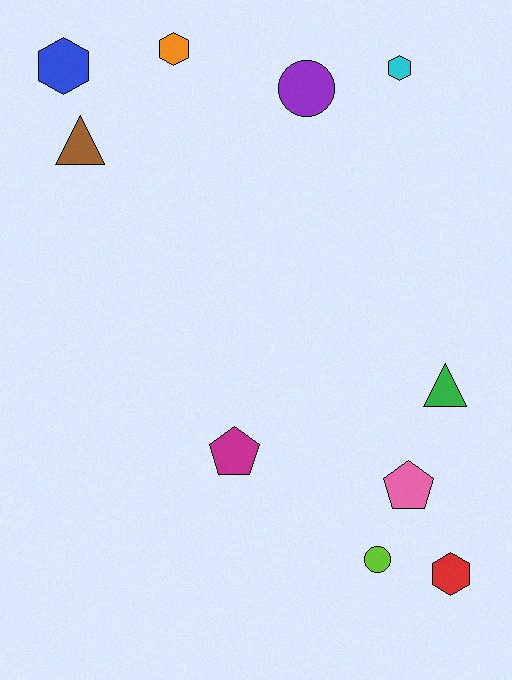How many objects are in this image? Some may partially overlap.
There are 10 objects.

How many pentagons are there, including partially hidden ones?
There are 2 pentagons.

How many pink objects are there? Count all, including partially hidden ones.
There is 1 pink object.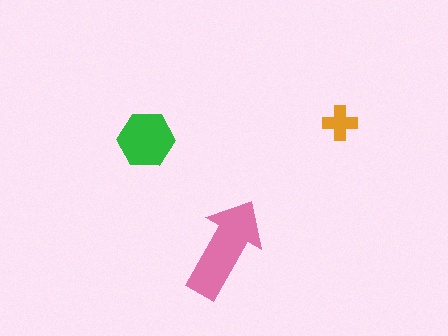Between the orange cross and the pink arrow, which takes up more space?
The pink arrow.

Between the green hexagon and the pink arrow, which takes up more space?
The pink arrow.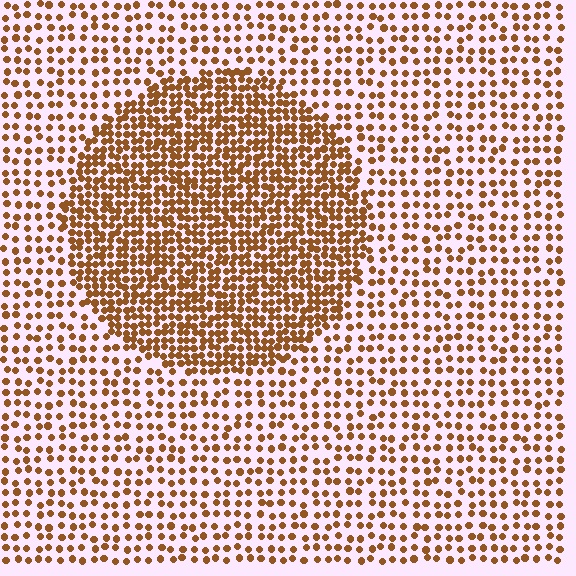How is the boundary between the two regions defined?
The boundary is defined by a change in element density (approximately 2.1x ratio). All elements are the same color, size, and shape.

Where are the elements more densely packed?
The elements are more densely packed inside the circle boundary.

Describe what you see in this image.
The image contains small brown elements arranged at two different densities. A circle-shaped region is visible where the elements are more densely packed than the surrounding area.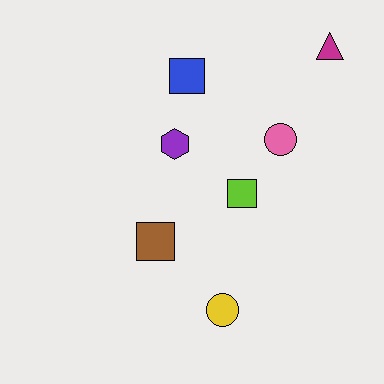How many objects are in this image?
There are 7 objects.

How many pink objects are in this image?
There is 1 pink object.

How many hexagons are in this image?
There is 1 hexagon.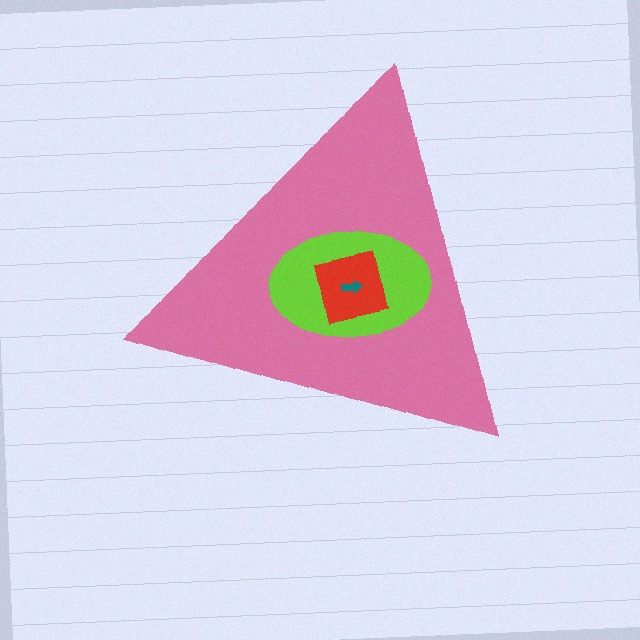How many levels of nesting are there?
4.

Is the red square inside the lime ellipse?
Yes.